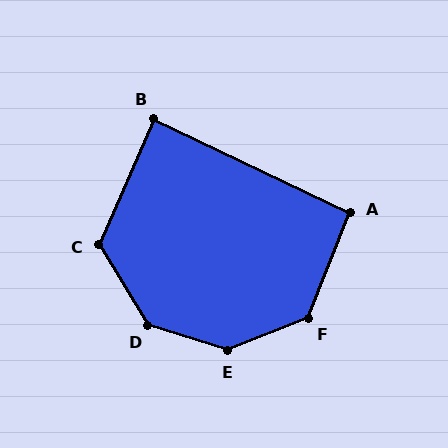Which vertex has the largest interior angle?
E, at approximately 141 degrees.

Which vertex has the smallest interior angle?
B, at approximately 88 degrees.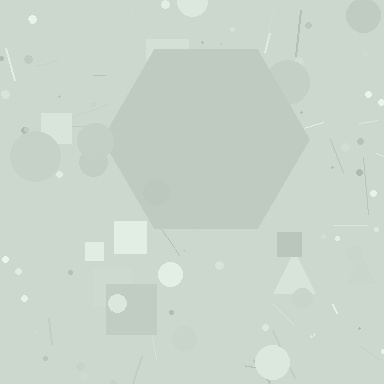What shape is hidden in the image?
A hexagon is hidden in the image.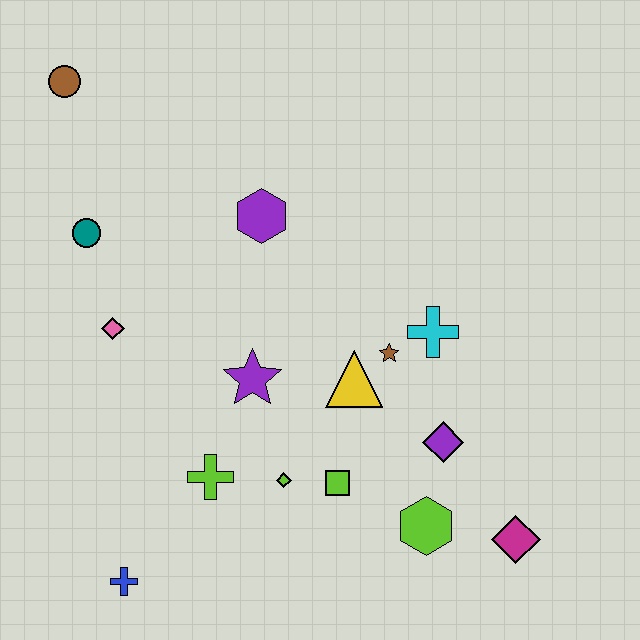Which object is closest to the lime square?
The lime diamond is closest to the lime square.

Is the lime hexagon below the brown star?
Yes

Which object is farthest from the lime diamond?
The brown circle is farthest from the lime diamond.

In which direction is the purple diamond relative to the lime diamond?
The purple diamond is to the right of the lime diamond.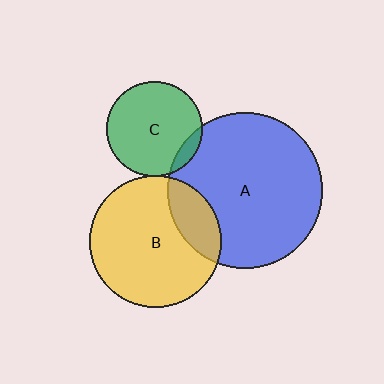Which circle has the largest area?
Circle A (blue).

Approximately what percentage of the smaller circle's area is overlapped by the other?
Approximately 10%.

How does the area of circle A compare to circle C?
Approximately 2.6 times.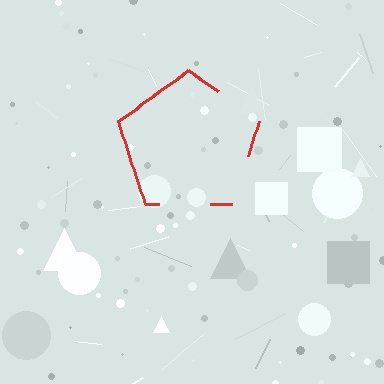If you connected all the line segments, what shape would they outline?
They would outline a pentagon.